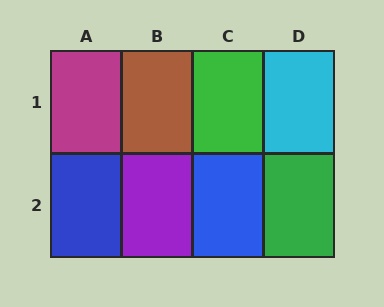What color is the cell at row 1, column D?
Cyan.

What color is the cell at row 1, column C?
Green.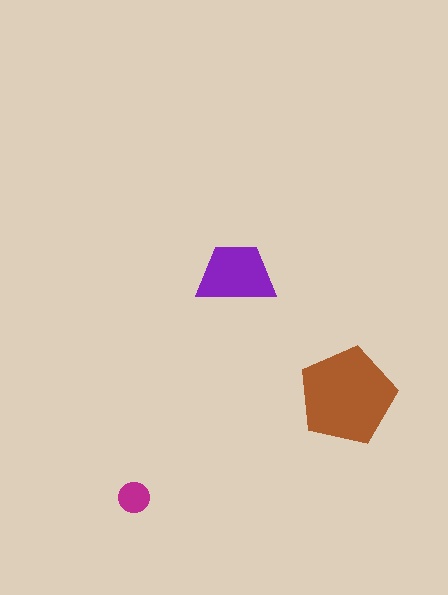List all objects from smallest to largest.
The magenta circle, the purple trapezoid, the brown pentagon.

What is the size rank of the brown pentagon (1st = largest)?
1st.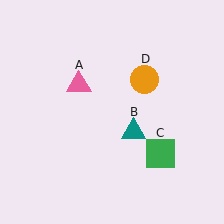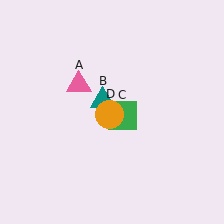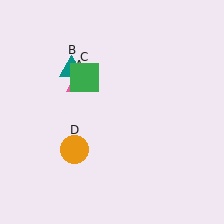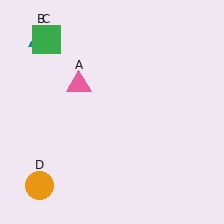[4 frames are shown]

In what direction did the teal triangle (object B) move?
The teal triangle (object B) moved up and to the left.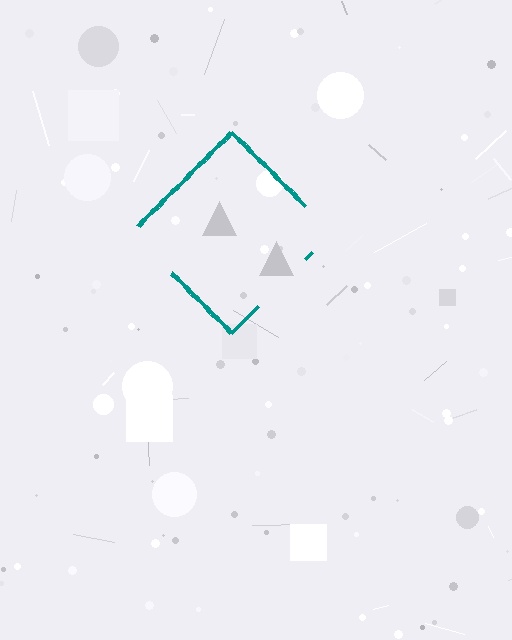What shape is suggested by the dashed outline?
The dashed outline suggests a diamond.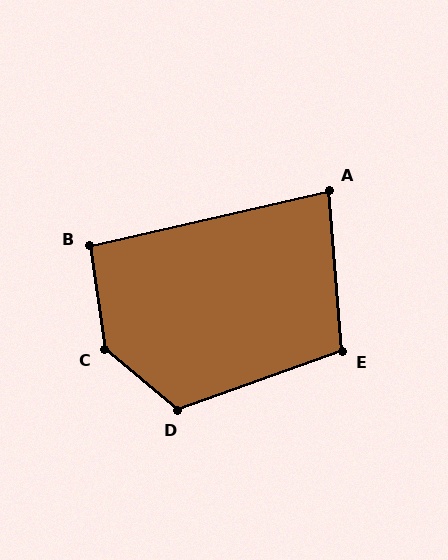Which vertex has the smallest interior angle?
A, at approximately 82 degrees.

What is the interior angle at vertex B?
Approximately 95 degrees (obtuse).